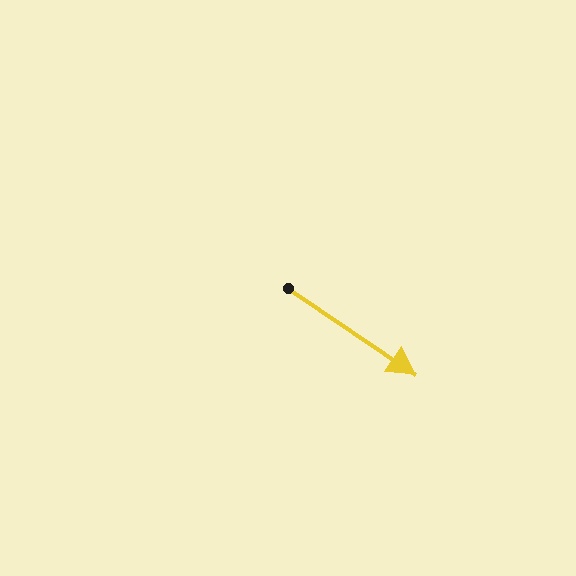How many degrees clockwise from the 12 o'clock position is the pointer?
Approximately 124 degrees.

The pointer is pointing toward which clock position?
Roughly 4 o'clock.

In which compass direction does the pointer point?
Southeast.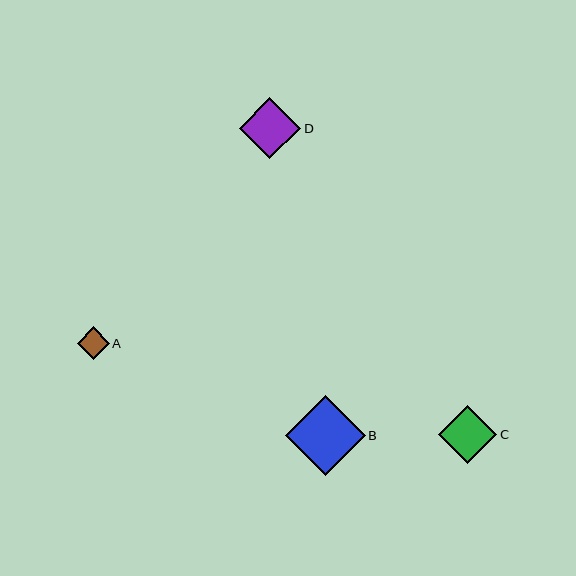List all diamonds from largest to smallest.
From largest to smallest: B, D, C, A.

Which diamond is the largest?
Diamond B is the largest with a size of approximately 80 pixels.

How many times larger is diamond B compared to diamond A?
Diamond B is approximately 2.5 times the size of diamond A.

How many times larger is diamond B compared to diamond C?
Diamond B is approximately 1.4 times the size of diamond C.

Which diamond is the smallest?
Diamond A is the smallest with a size of approximately 32 pixels.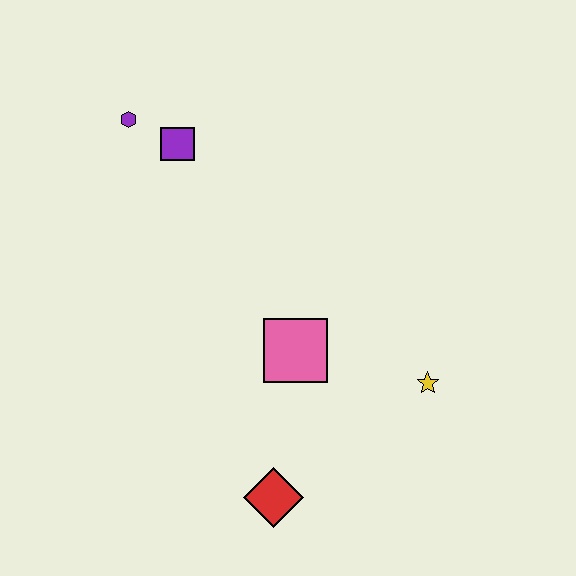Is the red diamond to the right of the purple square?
Yes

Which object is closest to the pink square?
The yellow star is closest to the pink square.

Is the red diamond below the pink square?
Yes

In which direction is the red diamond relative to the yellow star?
The red diamond is to the left of the yellow star.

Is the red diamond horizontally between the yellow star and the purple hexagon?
Yes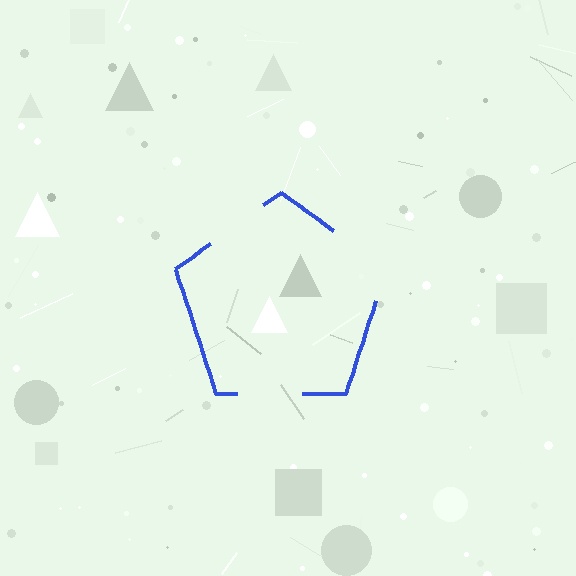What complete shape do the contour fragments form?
The contour fragments form a pentagon.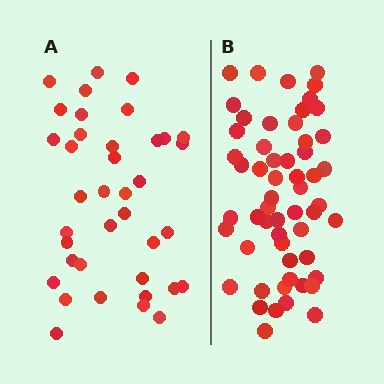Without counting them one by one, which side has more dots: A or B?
Region B (the right region) has more dots.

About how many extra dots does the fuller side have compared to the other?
Region B has approximately 20 more dots than region A.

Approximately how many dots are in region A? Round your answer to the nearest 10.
About 40 dots. (The exact count is 38, which rounds to 40.)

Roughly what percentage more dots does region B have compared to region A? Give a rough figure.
About 45% more.